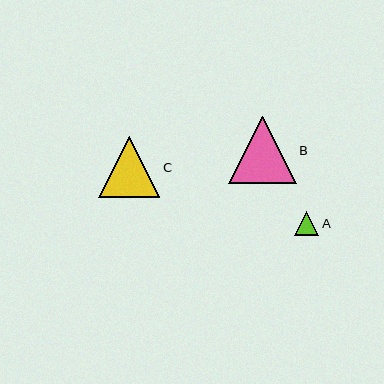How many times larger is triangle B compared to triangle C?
Triangle B is approximately 1.1 times the size of triangle C.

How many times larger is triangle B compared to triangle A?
Triangle B is approximately 2.8 times the size of triangle A.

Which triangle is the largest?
Triangle B is the largest with a size of approximately 67 pixels.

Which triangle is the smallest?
Triangle A is the smallest with a size of approximately 24 pixels.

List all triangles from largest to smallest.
From largest to smallest: B, C, A.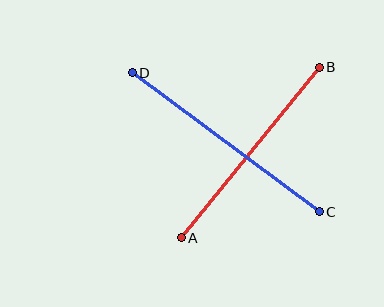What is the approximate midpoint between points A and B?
The midpoint is at approximately (250, 153) pixels.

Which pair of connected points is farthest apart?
Points C and D are farthest apart.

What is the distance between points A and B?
The distance is approximately 219 pixels.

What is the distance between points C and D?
The distance is approximately 233 pixels.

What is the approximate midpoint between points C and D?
The midpoint is at approximately (226, 142) pixels.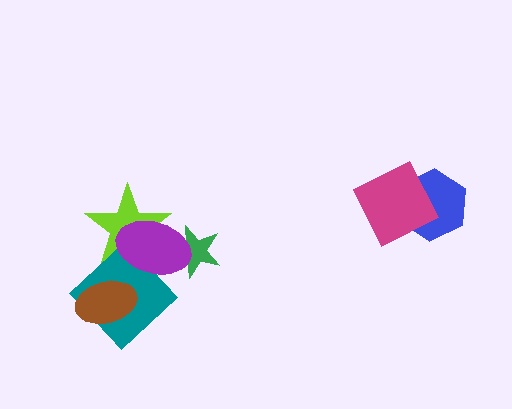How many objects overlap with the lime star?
2 objects overlap with the lime star.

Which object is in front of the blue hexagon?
The magenta square is in front of the blue hexagon.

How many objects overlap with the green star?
1 object overlaps with the green star.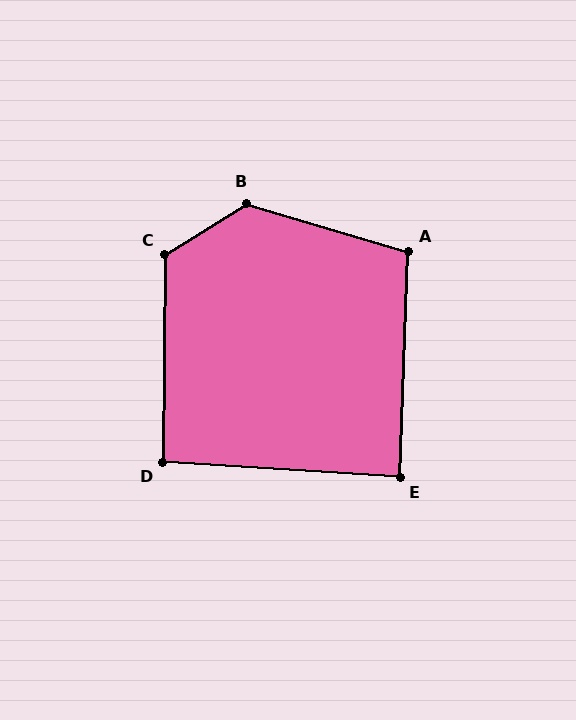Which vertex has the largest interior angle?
B, at approximately 131 degrees.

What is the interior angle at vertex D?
Approximately 93 degrees (approximately right).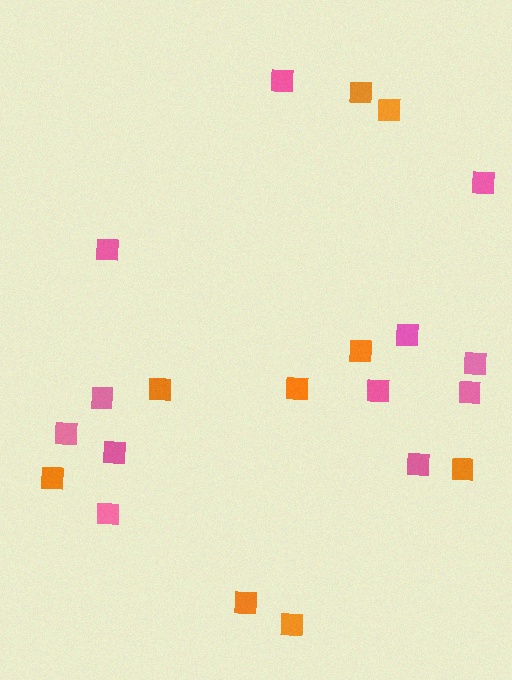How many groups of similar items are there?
There are 2 groups: one group of orange squares (9) and one group of pink squares (12).